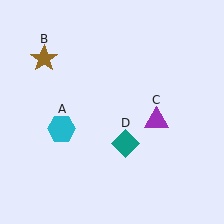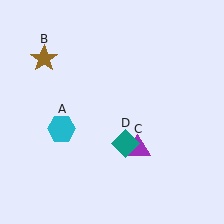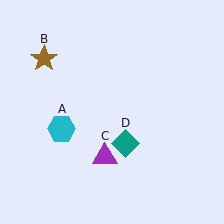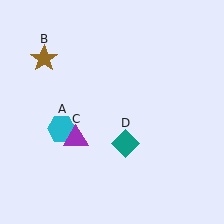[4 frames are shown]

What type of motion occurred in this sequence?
The purple triangle (object C) rotated clockwise around the center of the scene.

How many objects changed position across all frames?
1 object changed position: purple triangle (object C).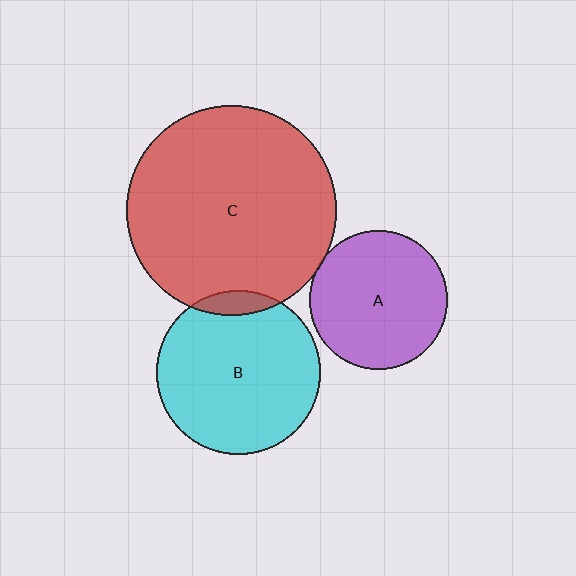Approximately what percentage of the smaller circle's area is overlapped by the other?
Approximately 5%.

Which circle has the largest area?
Circle C (red).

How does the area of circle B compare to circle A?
Approximately 1.4 times.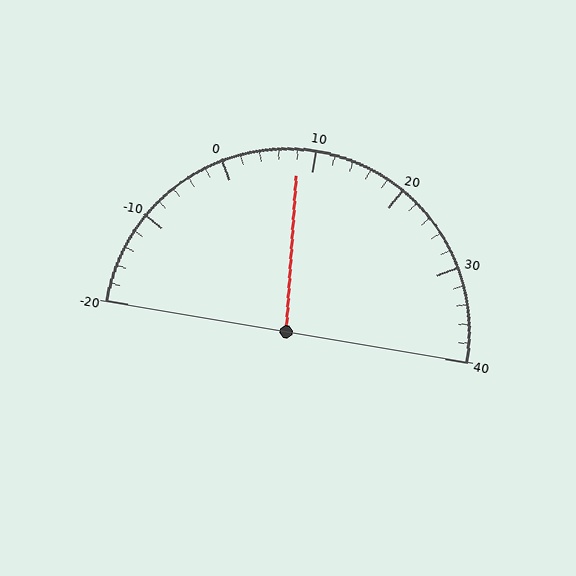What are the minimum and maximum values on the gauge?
The gauge ranges from -20 to 40.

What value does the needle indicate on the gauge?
The needle indicates approximately 8.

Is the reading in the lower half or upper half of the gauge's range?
The reading is in the lower half of the range (-20 to 40).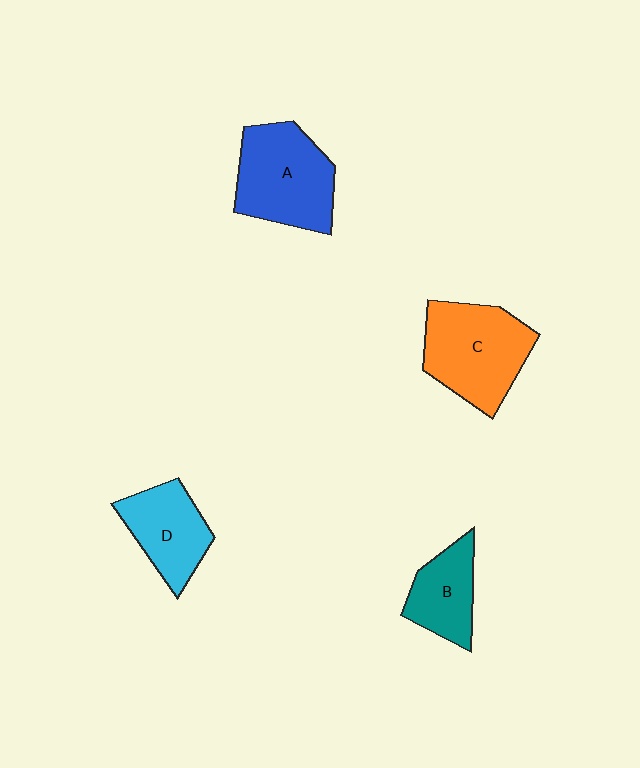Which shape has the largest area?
Shape C (orange).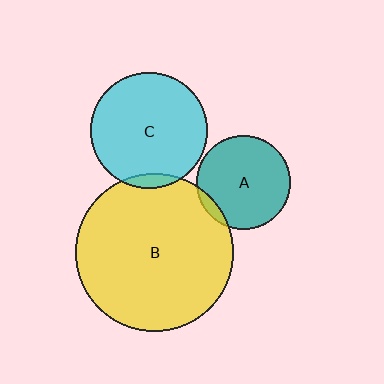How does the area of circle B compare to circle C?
Approximately 1.8 times.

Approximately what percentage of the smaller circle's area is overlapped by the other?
Approximately 5%.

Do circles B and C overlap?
Yes.